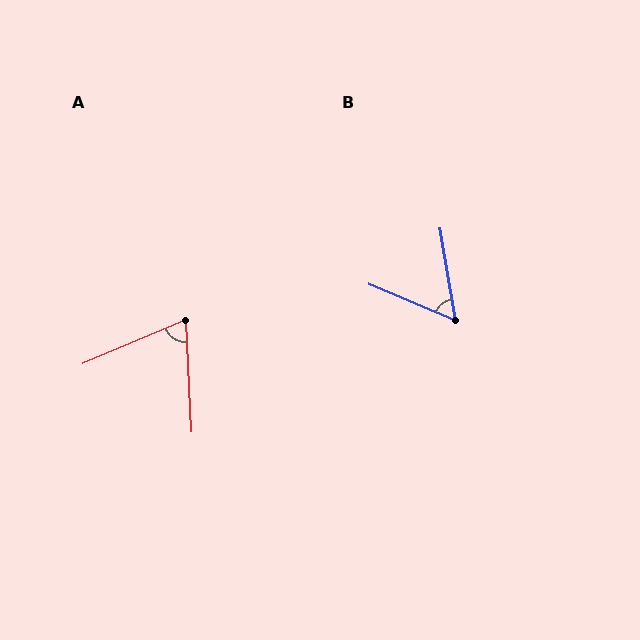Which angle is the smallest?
B, at approximately 58 degrees.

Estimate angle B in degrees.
Approximately 58 degrees.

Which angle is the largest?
A, at approximately 70 degrees.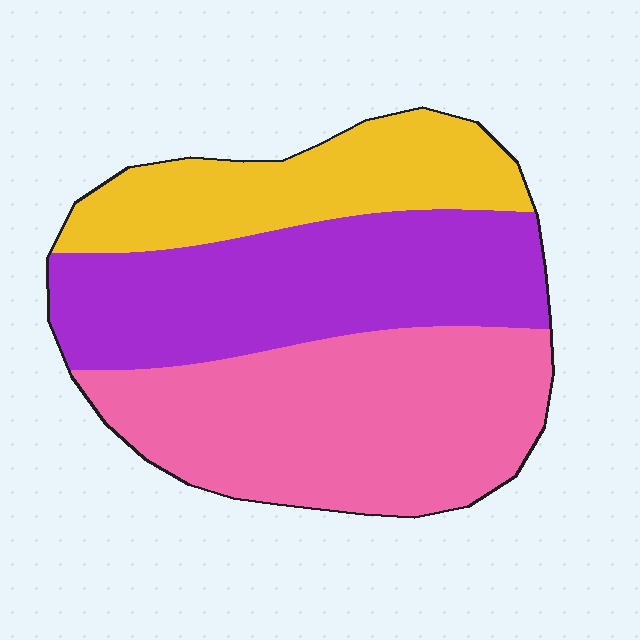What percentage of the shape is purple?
Purple covers roughly 35% of the shape.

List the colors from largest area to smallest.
From largest to smallest: pink, purple, yellow.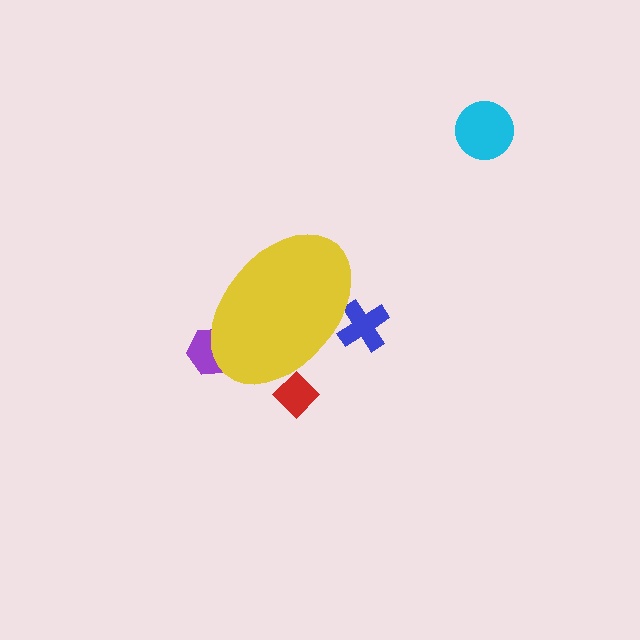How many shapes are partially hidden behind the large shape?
3 shapes are partially hidden.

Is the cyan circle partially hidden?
No, the cyan circle is fully visible.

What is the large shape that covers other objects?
A yellow ellipse.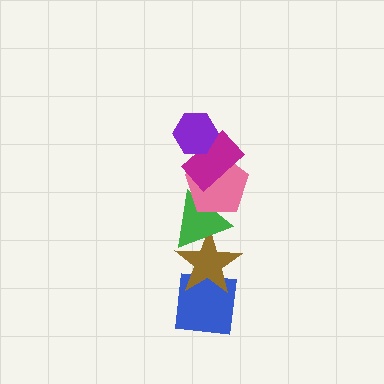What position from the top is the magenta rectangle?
The magenta rectangle is 2nd from the top.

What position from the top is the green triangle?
The green triangle is 4th from the top.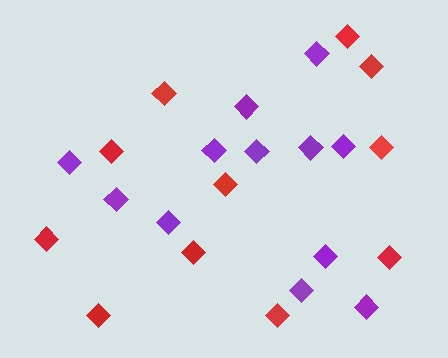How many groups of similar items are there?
There are 2 groups: one group of purple diamonds (12) and one group of red diamonds (11).